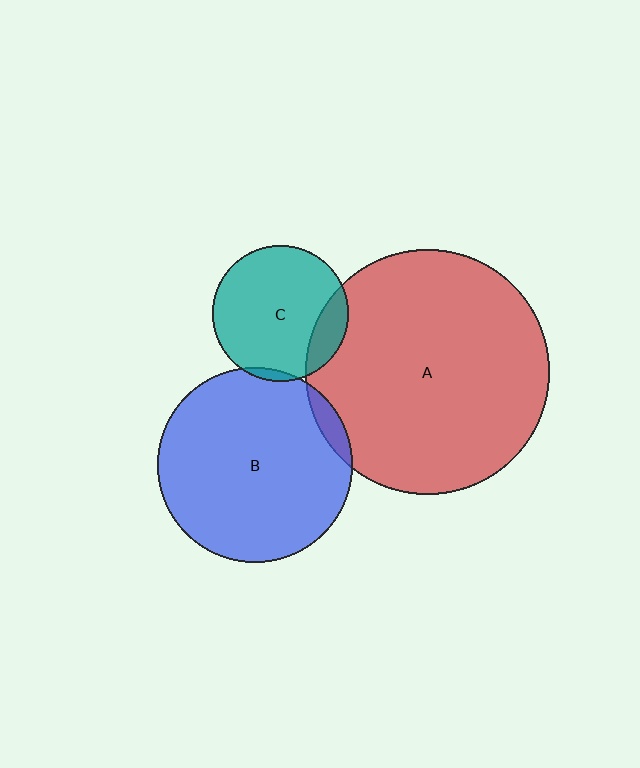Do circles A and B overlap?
Yes.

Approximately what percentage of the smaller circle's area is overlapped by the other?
Approximately 5%.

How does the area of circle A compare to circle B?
Approximately 1.6 times.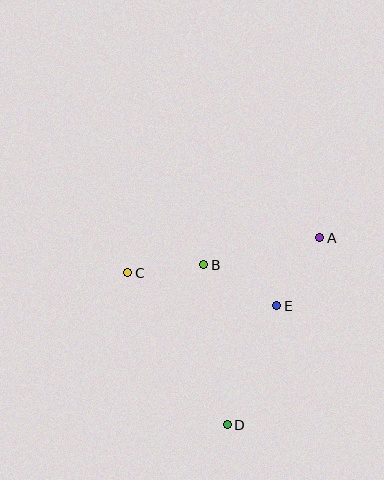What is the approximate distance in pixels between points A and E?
The distance between A and E is approximately 81 pixels.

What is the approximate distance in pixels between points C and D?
The distance between C and D is approximately 182 pixels.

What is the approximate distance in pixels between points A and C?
The distance between A and C is approximately 195 pixels.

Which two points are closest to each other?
Points B and C are closest to each other.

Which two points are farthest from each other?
Points A and D are farthest from each other.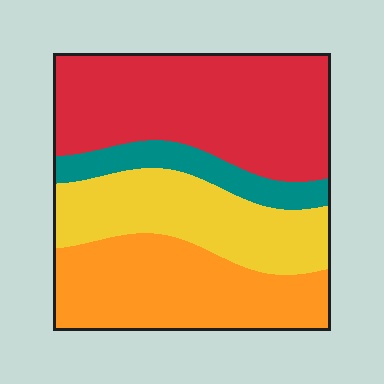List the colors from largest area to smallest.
From largest to smallest: red, orange, yellow, teal.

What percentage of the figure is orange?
Orange takes up between a sixth and a third of the figure.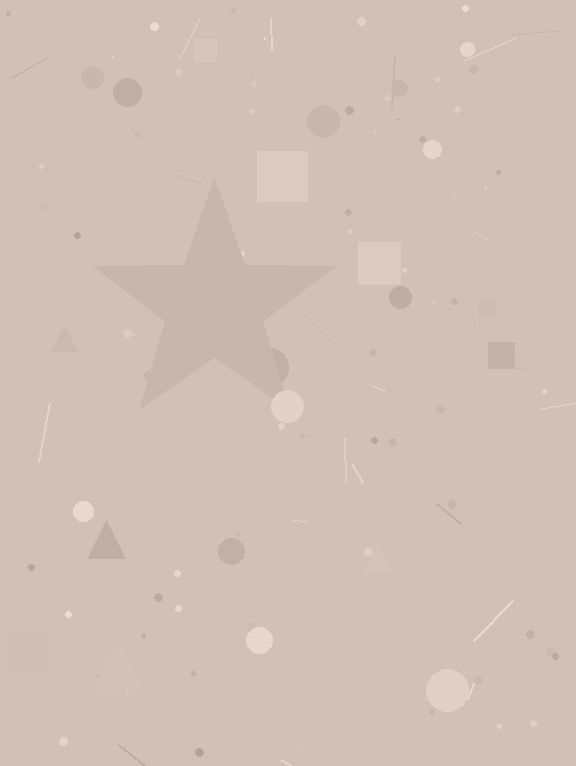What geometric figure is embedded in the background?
A star is embedded in the background.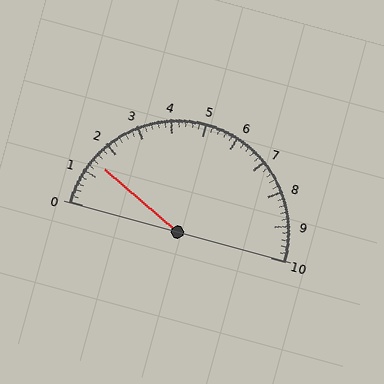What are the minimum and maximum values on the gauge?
The gauge ranges from 0 to 10.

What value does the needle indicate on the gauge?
The needle indicates approximately 1.4.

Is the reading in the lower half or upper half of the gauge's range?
The reading is in the lower half of the range (0 to 10).